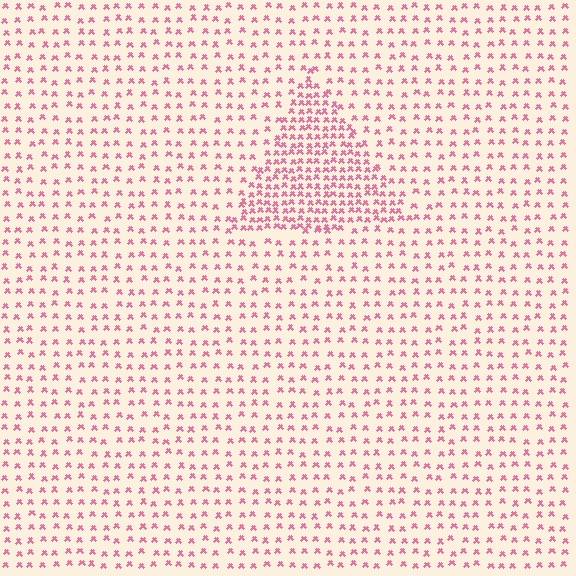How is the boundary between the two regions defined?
The boundary is defined by a change in element density (approximately 2.3x ratio). All elements are the same color, size, and shape.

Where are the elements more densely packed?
The elements are more densely packed inside the triangle boundary.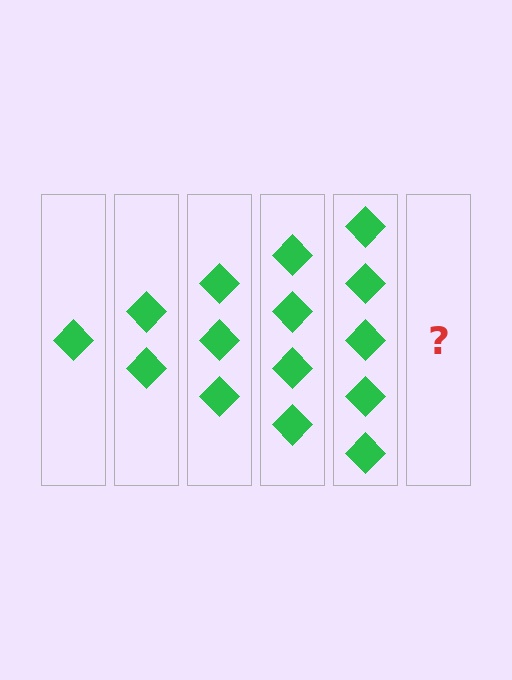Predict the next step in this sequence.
The next step is 6 diamonds.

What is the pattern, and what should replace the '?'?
The pattern is that each step adds one more diamond. The '?' should be 6 diamonds.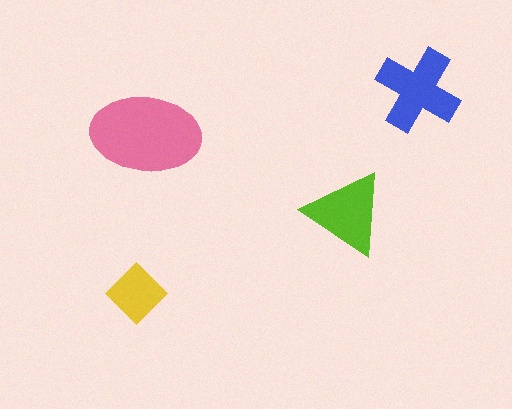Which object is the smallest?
The yellow diamond.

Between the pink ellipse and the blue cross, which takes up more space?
The pink ellipse.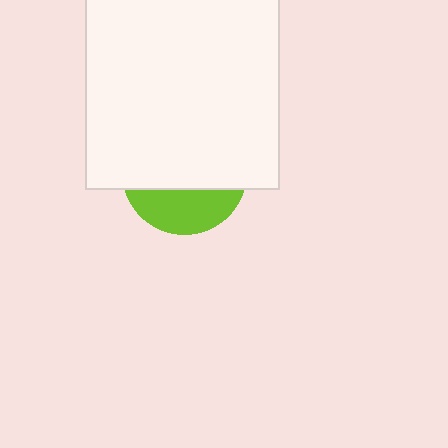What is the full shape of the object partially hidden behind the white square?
The partially hidden object is a lime circle.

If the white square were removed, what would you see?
You would see the complete lime circle.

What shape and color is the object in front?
The object in front is a white square.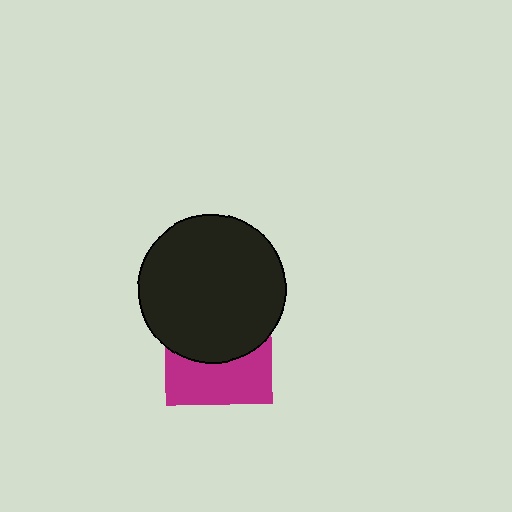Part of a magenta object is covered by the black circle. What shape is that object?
It is a square.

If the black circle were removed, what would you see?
You would see the complete magenta square.